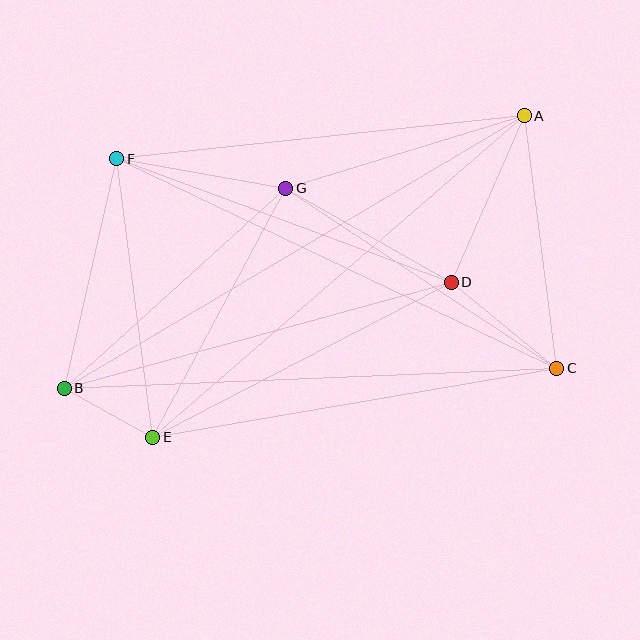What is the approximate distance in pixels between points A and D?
The distance between A and D is approximately 182 pixels.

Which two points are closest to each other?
Points B and E are closest to each other.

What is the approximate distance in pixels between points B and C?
The distance between B and C is approximately 493 pixels.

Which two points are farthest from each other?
Points A and B are farthest from each other.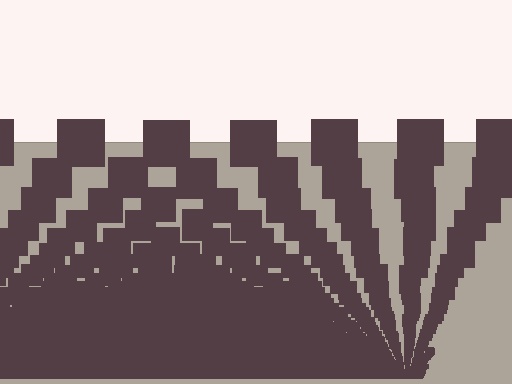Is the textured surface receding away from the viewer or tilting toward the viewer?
The surface appears to tilt toward the viewer. Texture elements get larger and sparser toward the top.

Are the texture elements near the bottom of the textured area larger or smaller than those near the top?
Smaller. The gradient is inverted — elements near the bottom are smaller and denser.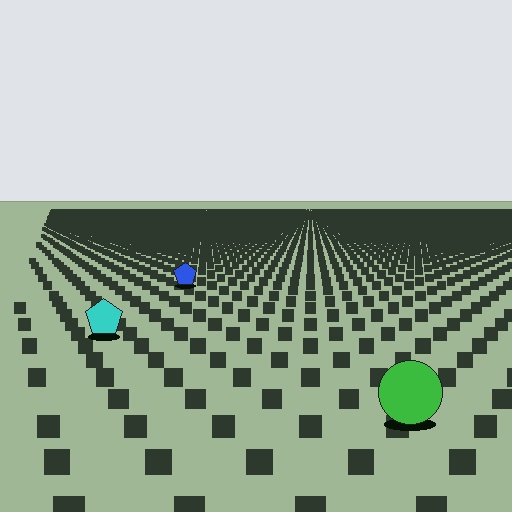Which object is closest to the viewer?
The green circle is closest. The texture marks near it are larger and more spread out.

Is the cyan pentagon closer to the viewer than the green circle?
No. The green circle is closer — you can tell from the texture gradient: the ground texture is coarser near it.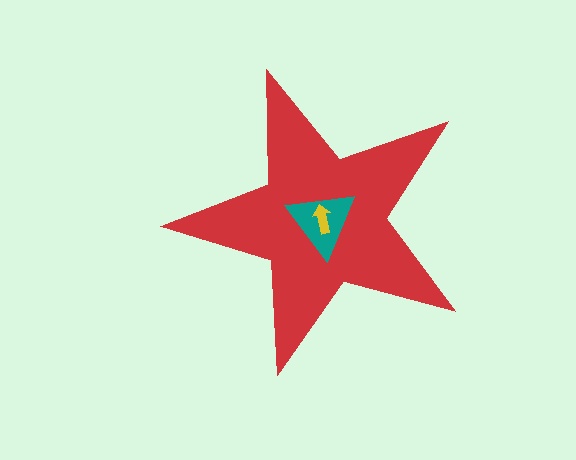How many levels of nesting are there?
3.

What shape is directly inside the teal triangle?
The yellow arrow.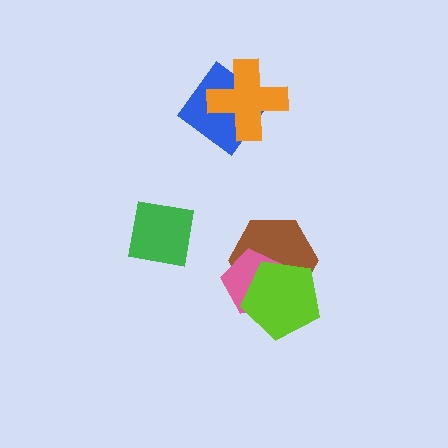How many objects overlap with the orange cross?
1 object overlaps with the orange cross.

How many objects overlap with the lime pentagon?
2 objects overlap with the lime pentagon.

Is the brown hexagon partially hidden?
Yes, it is partially covered by another shape.